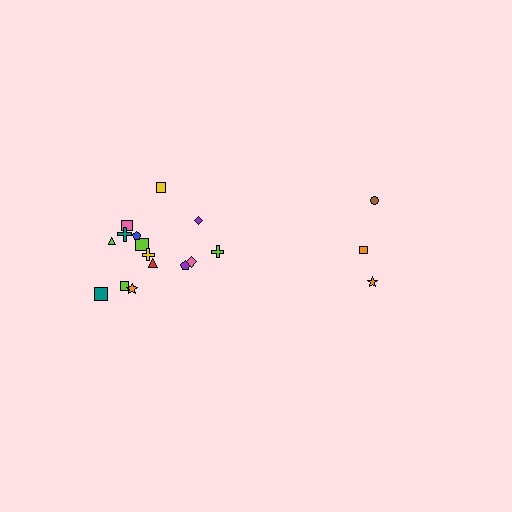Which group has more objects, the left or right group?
The left group.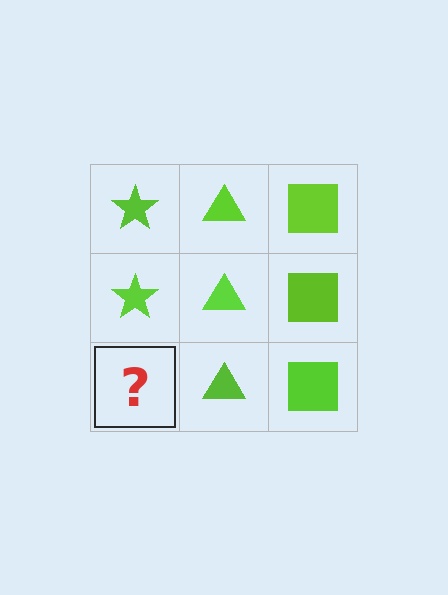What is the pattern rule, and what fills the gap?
The rule is that each column has a consistent shape. The gap should be filled with a lime star.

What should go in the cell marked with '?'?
The missing cell should contain a lime star.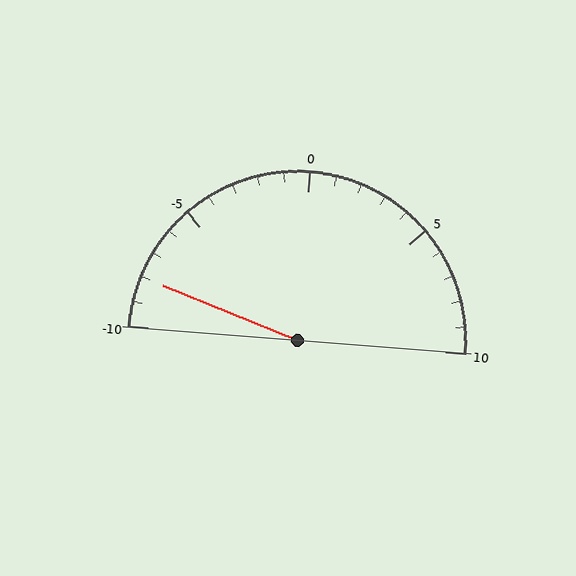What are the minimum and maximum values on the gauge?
The gauge ranges from -10 to 10.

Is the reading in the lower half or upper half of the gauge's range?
The reading is in the lower half of the range (-10 to 10).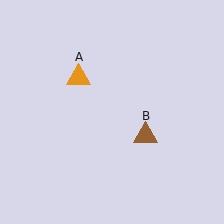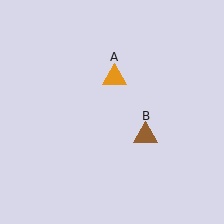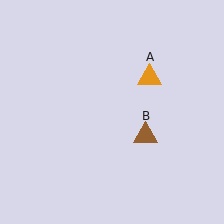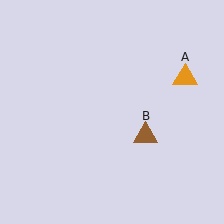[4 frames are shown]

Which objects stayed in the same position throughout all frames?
Brown triangle (object B) remained stationary.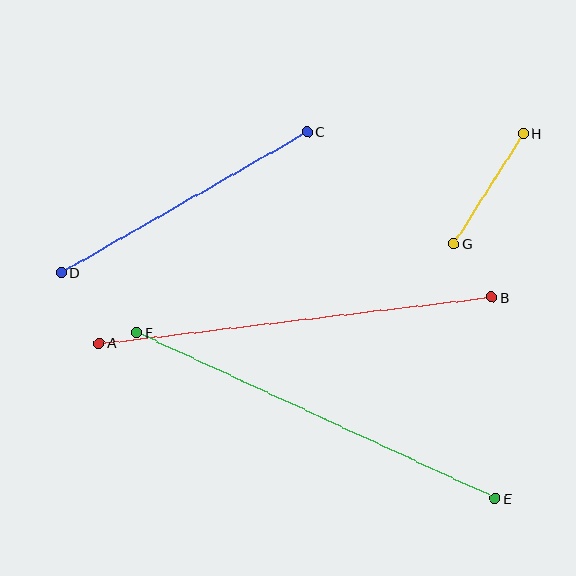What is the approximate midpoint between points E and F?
The midpoint is at approximately (316, 416) pixels.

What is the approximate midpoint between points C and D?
The midpoint is at approximately (185, 202) pixels.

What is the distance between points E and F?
The distance is approximately 395 pixels.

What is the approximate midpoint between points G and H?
The midpoint is at approximately (489, 188) pixels.